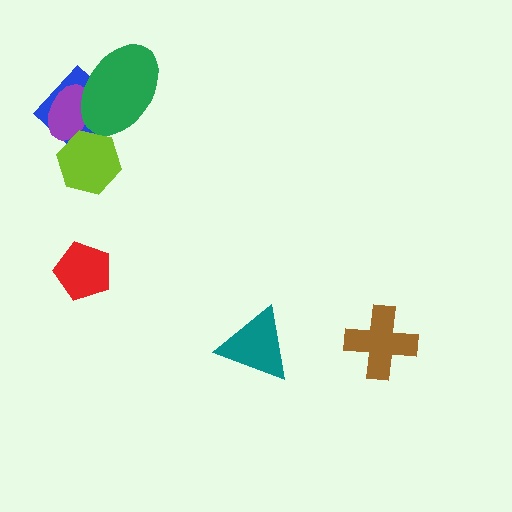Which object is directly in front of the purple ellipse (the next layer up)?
The lime hexagon is directly in front of the purple ellipse.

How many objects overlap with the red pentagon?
0 objects overlap with the red pentagon.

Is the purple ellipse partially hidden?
Yes, it is partially covered by another shape.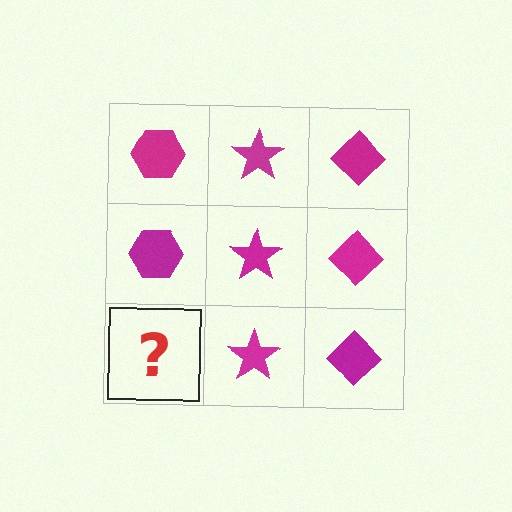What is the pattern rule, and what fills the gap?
The rule is that each column has a consistent shape. The gap should be filled with a magenta hexagon.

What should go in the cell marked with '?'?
The missing cell should contain a magenta hexagon.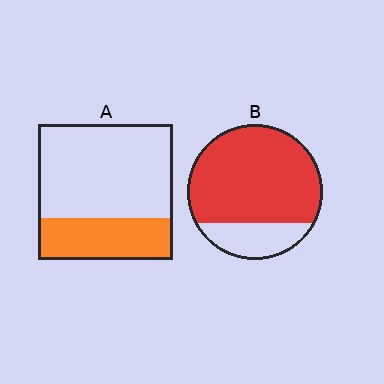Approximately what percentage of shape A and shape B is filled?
A is approximately 30% and B is approximately 80%.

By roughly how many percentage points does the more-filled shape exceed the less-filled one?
By roughly 45 percentage points (B over A).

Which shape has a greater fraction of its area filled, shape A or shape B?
Shape B.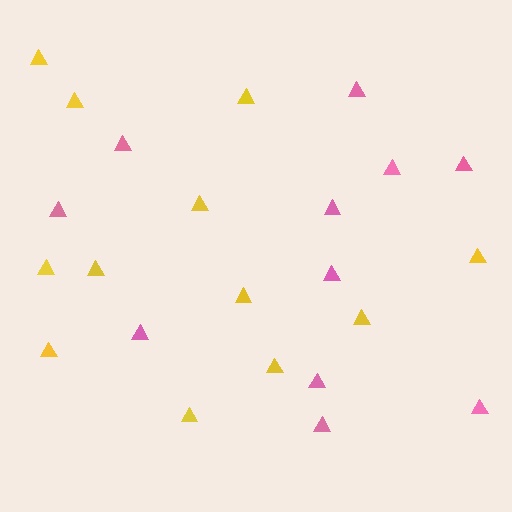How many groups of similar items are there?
There are 2 groups: one group of pink triangles (11) and one group of yellow triangles (12).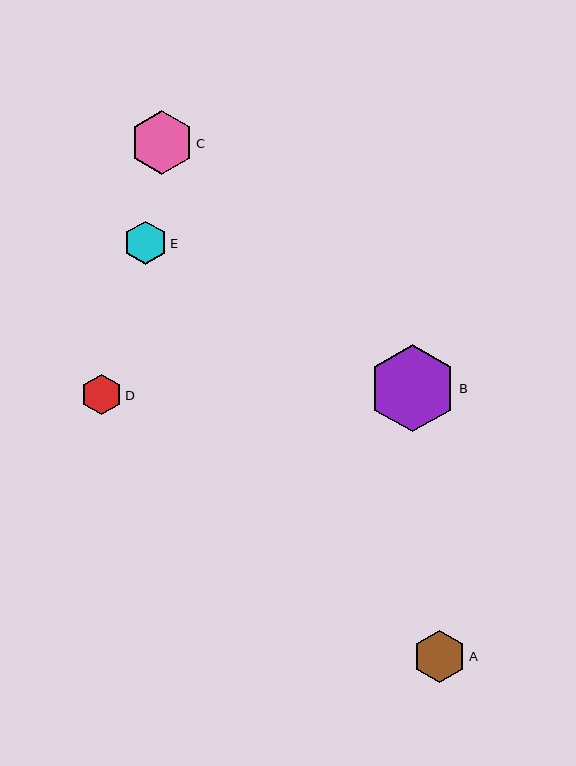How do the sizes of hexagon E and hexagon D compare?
Hexagon E and hexagon D are approximately the same size.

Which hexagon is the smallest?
Hexagon D is the smallest with a size of approximately 40 pixels.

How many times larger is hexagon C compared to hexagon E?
Hexagon C is approximately 1.5 times the size of hexagon E.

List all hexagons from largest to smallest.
From largest to smallest: B, C, A, E, D.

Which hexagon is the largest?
Hexagon B is the largest with a size of approximately 87 pixels.